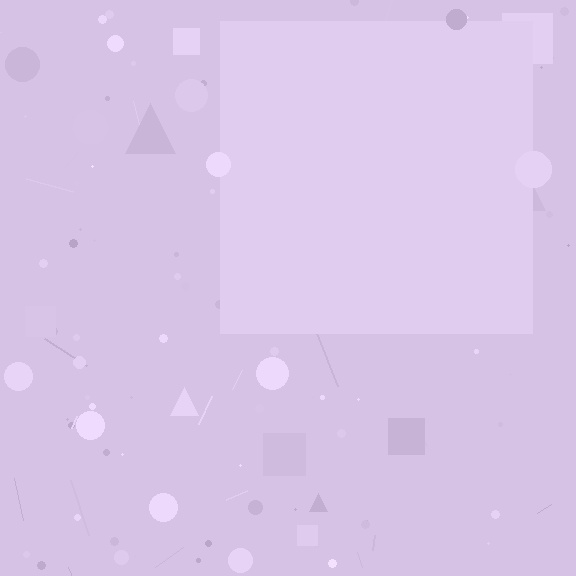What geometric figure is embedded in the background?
A square is embedded in the background.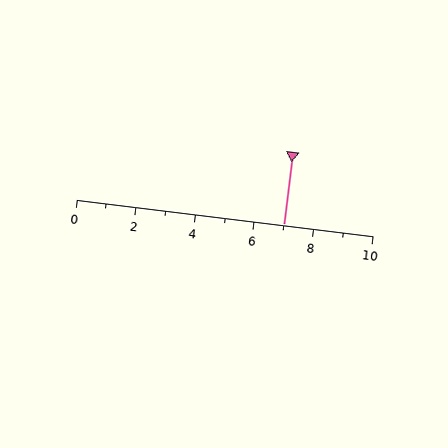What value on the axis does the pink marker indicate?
The marker indicates approximately 7.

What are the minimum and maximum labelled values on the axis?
The axis runs from 0 to 10.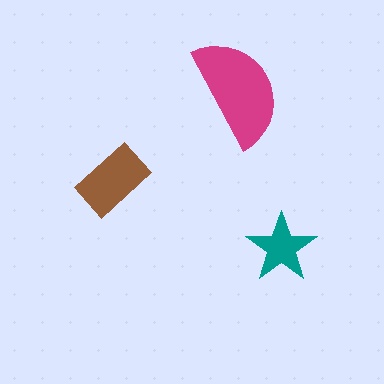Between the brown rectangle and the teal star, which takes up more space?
The brown rectangle.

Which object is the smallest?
The teal star.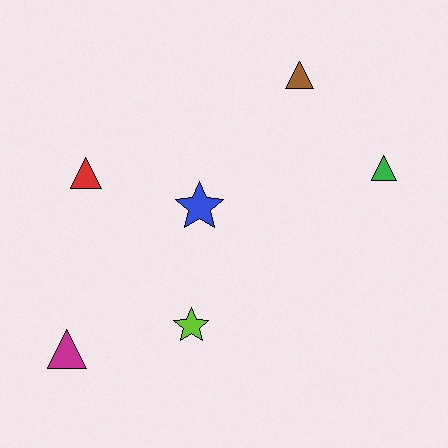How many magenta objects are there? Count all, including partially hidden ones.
There is 1 magenta object.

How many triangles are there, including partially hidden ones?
There are 4 triangles.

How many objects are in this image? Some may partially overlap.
There are 6 objects.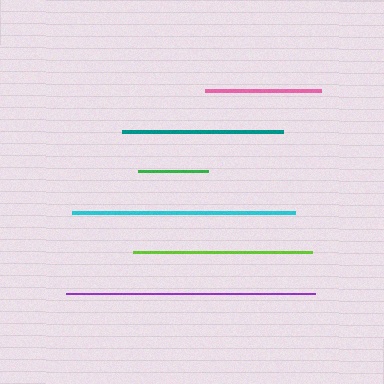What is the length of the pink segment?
The pink segment is approximately 116 pixels long.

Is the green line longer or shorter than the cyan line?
The cyan line is longer than the green line.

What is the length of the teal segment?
The teal segment is approximately 161 pixels long.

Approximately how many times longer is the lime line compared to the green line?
The lime line is approximately 2.6 times the length of the green line.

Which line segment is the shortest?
The green line is the shortest at approximately 70 pixels.